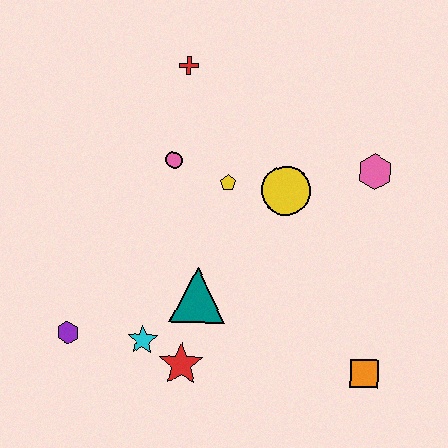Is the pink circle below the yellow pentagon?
No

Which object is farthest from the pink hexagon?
The purple hexagon is farthest from the pink hexagon.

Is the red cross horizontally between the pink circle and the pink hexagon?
Yes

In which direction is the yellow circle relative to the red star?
The yellow circle is above the red star.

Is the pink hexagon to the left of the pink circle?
No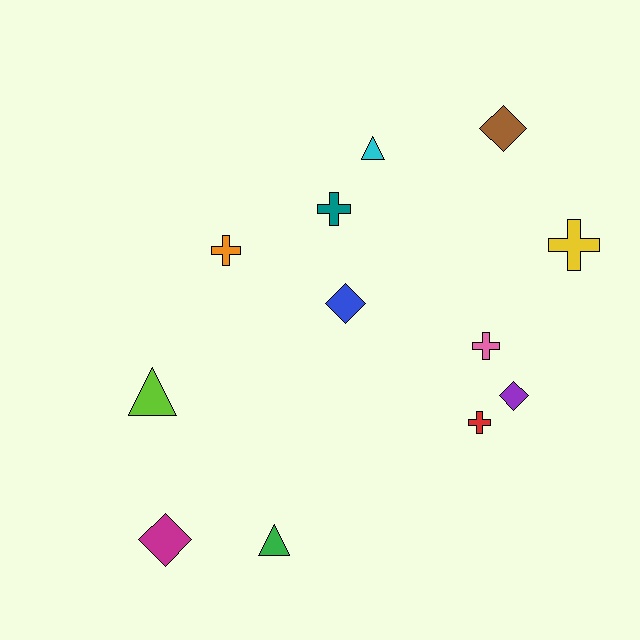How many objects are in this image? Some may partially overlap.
There are 12 objects.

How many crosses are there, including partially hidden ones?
There are 5 crosses.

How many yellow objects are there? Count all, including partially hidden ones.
There is 1 yellow object.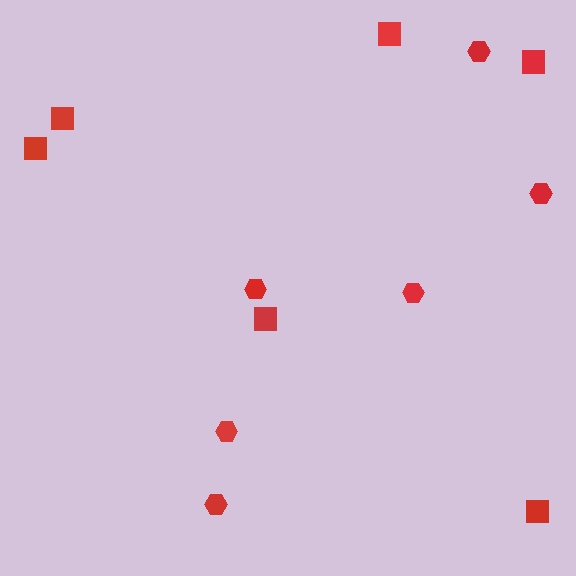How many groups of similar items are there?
There are 2 groups: one group of hexagons (6) and one group of squares (6).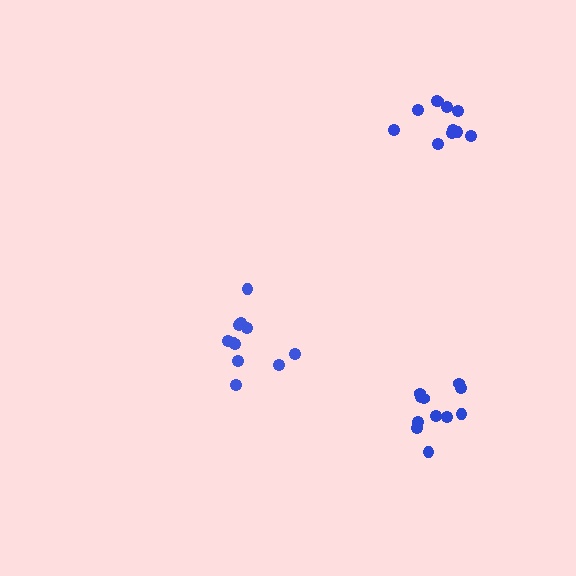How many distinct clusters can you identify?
There are 3 distinct clusters.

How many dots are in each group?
Group 1: 11 dots, Group 2: 11 dots, Group 3: 11 dots (33 total).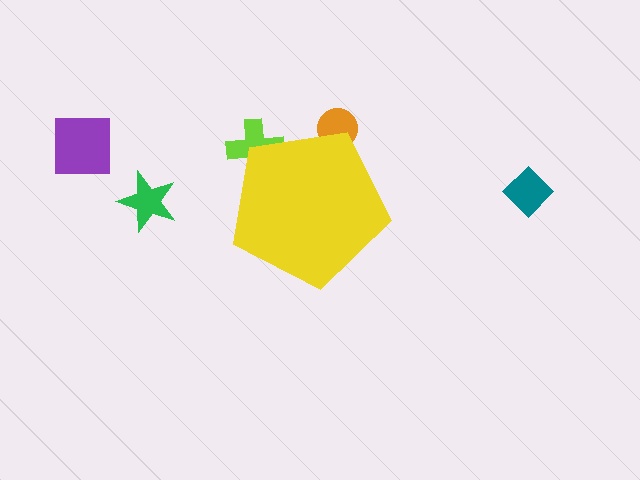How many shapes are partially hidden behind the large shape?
2 shapes are partially hidden.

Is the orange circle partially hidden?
Yes, the orange circle is partially hidden behind the yellow pentagon.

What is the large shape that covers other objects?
A yellow pentagon.